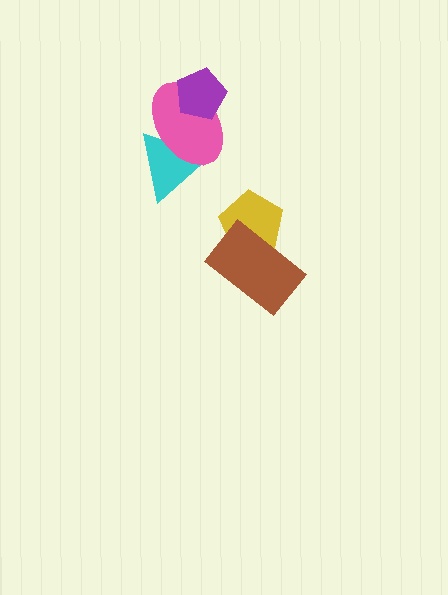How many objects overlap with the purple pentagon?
1 object overlaps with the purple pentagon.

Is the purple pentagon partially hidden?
No, no other shape covers it.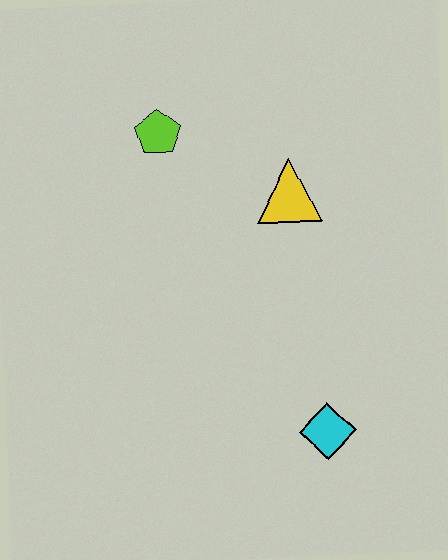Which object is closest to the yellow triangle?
The lime pentagon is closest to the yellow triangle.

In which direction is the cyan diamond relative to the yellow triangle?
The cyan diamond is below the yellow triangle.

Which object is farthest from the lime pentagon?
The cyan diamond is farthest from the lime pentagon.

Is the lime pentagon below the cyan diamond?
No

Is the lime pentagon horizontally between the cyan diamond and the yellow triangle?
No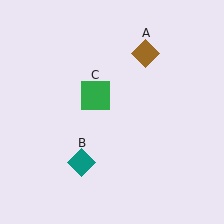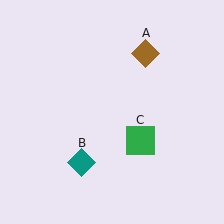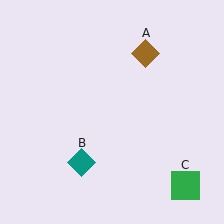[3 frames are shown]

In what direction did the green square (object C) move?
The green square (object C) moved down and to the right.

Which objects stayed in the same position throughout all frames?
Brown diamond (object A) and teal diamond (object B) remained stationary.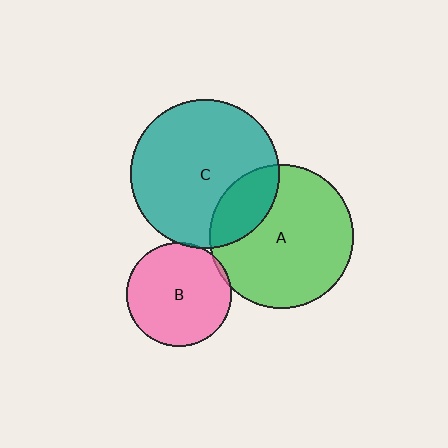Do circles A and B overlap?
Yes.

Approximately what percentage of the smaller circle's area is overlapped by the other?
Approximately 5%.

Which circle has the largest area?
Circle C (teal).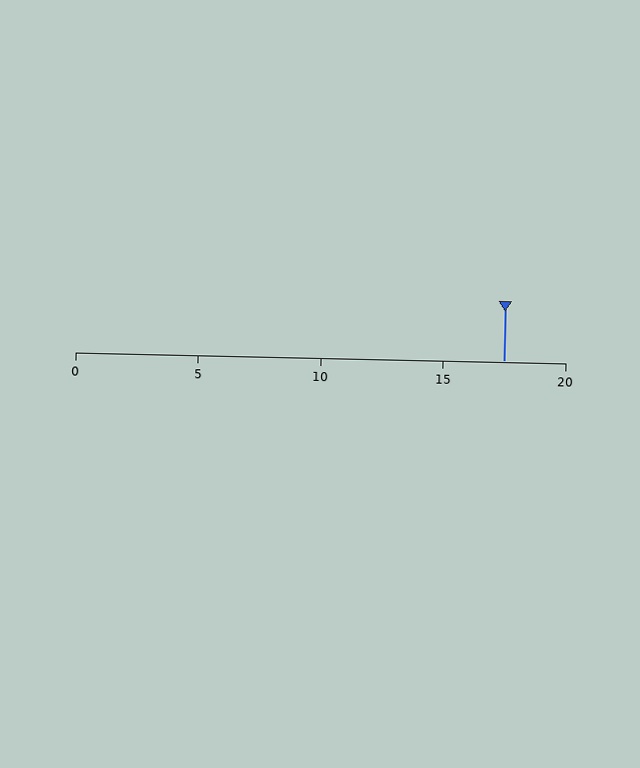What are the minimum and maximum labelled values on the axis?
The axis runs from 0 to 20.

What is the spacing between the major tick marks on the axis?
The major ticks are spaced 5 apart.